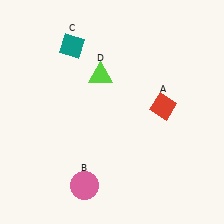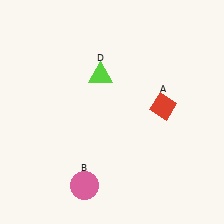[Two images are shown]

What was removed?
The teal diamond (C) was removed in Image 2.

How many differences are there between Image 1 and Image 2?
There is 1 difference between the two images.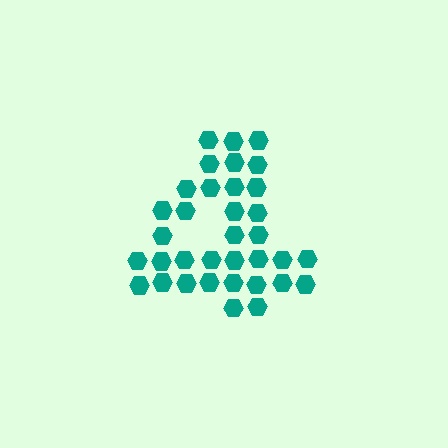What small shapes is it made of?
It is made of small hexagons.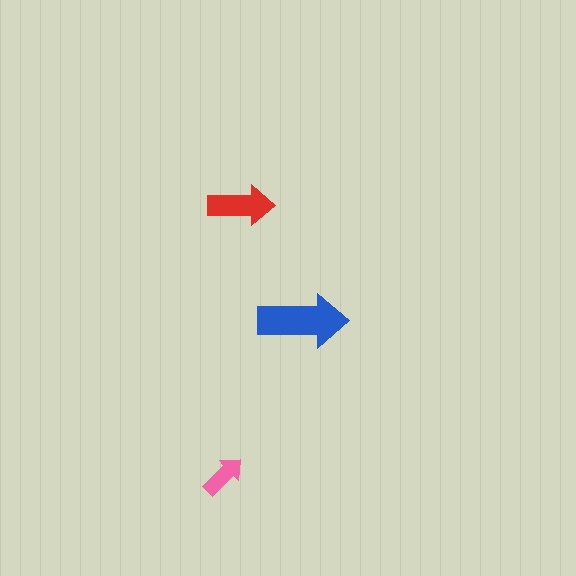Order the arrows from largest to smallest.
the blue one, the red one, the pink one.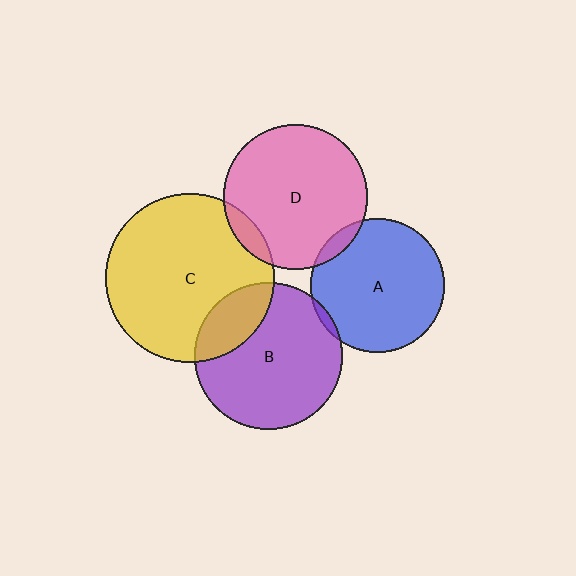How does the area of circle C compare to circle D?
Approximately 1.4 times.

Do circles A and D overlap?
Yes.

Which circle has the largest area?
Circle C (yellow).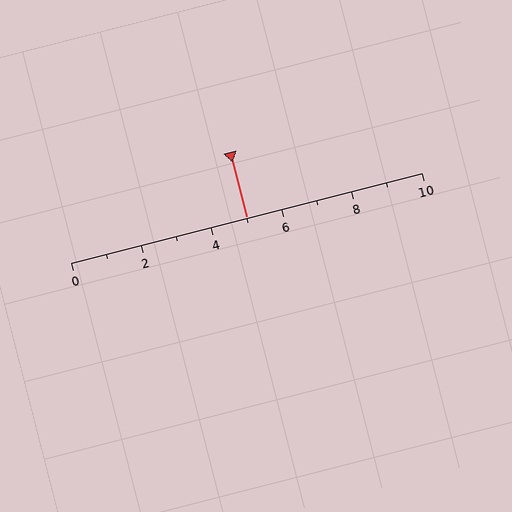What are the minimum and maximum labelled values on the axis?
The axis runs from 0 to 10.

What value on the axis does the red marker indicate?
The marker indicates approximately 5.